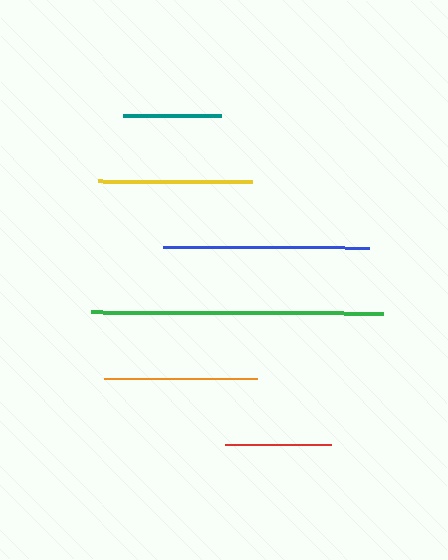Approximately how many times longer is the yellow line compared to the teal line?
The yellow line is approximately 1.6 times the length of the teal line.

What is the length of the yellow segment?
The yellow segment is approximately 154 pixels long.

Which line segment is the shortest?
The teal line is the shortest at approximately 98 pixels.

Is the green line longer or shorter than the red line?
The green line is longer than the red line.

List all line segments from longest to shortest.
From longest to shortest: green, blue, yellow, orange, red, teal.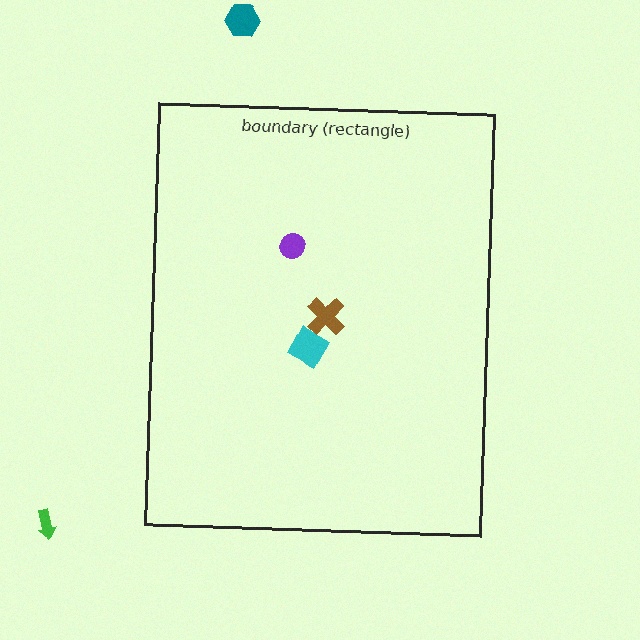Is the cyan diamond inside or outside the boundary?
Inside.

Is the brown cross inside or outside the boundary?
Inside.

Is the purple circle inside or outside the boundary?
Inside.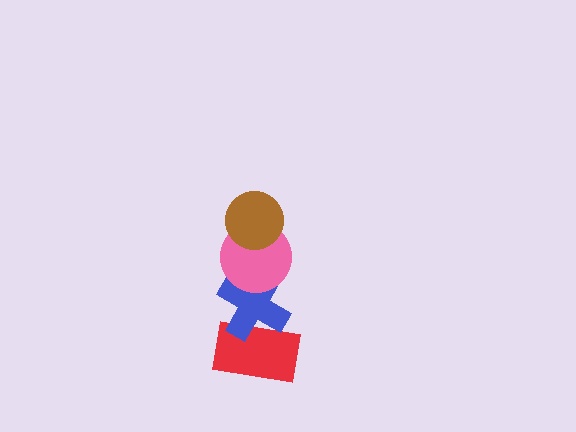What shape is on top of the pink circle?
The brown circle is on top of the pink circle.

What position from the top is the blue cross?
The blue cross is 3rd from the top.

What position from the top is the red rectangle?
The red rectangle is 4th from the top.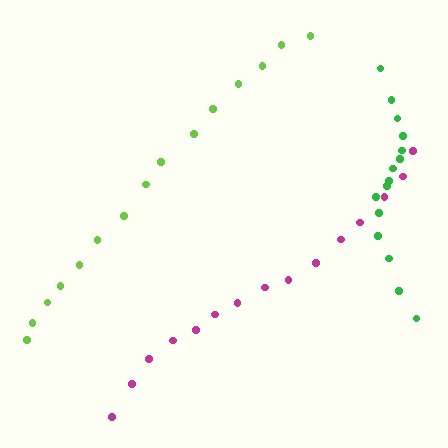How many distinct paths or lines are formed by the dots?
There are 3 distinct paths.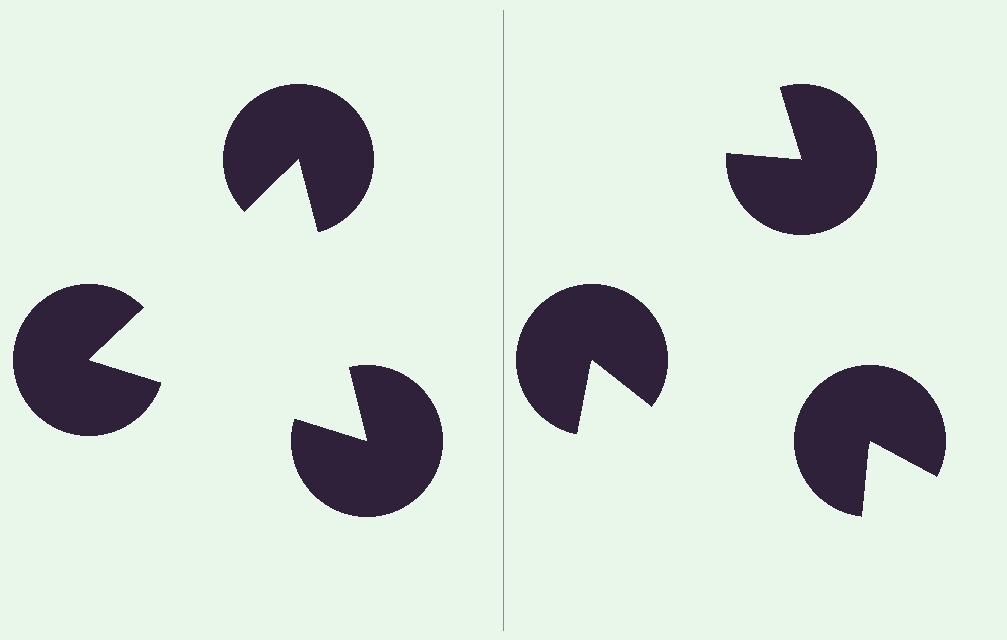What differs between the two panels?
The pac-man discs are positioned identically on both sides; only the wedge orientations differ. On the left they align to a triangle; on the right they are misaligned.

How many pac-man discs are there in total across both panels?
6 — 3 on each side.